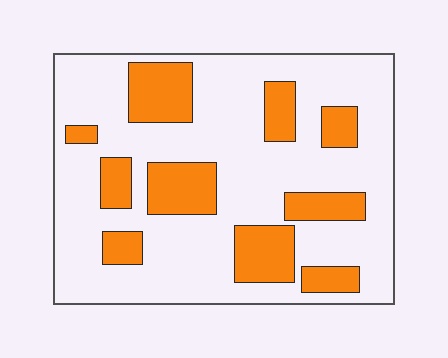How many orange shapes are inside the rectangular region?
10.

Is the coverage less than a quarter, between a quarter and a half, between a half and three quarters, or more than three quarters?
Between a quarter and a half.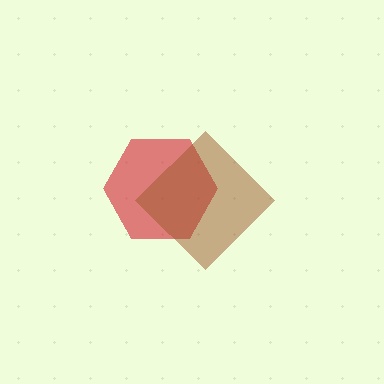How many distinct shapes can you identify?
There are 2 distinct shapes: a red hexagon, a brown diamond.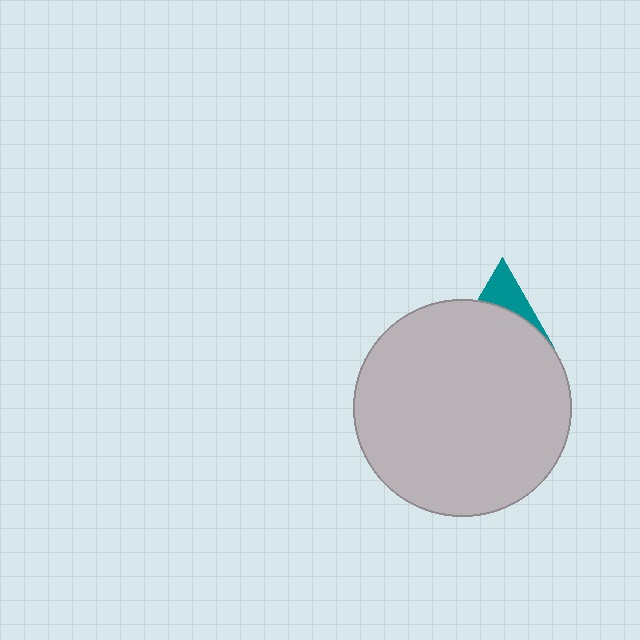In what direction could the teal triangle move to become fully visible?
The teal triangle could move up. That would shift it out from behind the light gray circle entirely.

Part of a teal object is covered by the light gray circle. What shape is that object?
It is a triangle.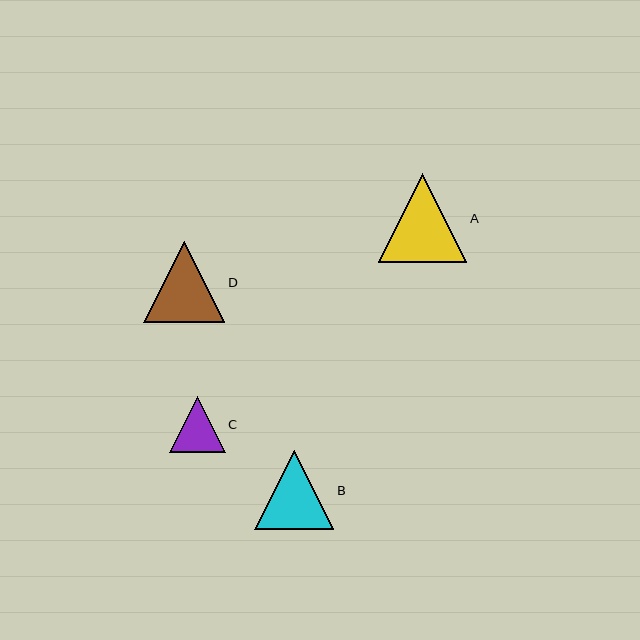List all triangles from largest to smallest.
From largest to smallest: A, D, B, C.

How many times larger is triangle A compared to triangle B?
Triangle A is approximately 1.1 times the size of triangle B.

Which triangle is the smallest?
Triangle C is the smallest with a size of approximately 56 pixels.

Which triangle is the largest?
Triangle A is the largest with a size of approximately 89 pixels.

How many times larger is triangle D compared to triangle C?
Triangle D is approximately 1.4 times the size of triangle C.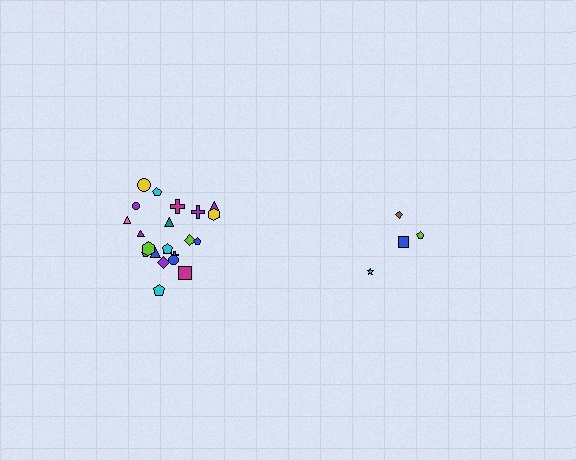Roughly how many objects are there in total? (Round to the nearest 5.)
Roughly 25 objects in total.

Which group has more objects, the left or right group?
The left group.